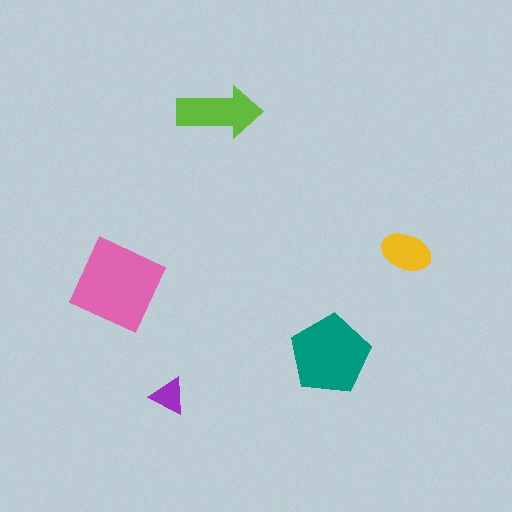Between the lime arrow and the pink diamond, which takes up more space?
The pink diamond.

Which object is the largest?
The pink diamond.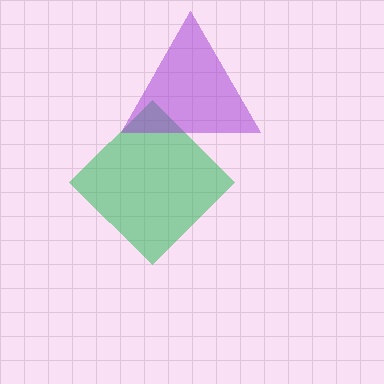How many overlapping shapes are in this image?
There are 2 overlapping shapes in the image.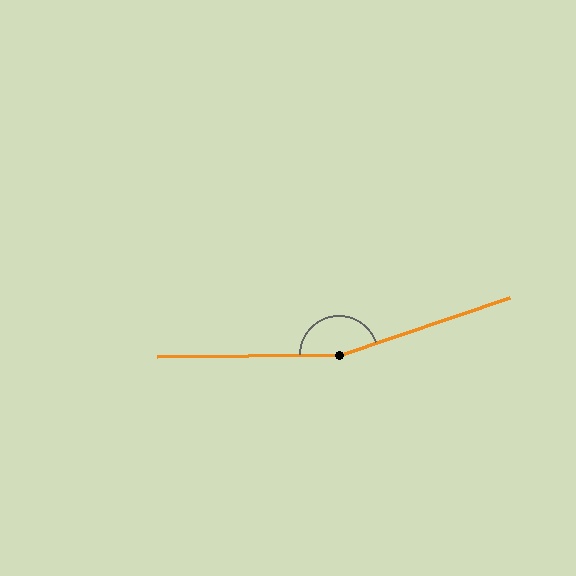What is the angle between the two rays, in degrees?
Approximately 162 degrees.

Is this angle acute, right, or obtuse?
It is obtuse.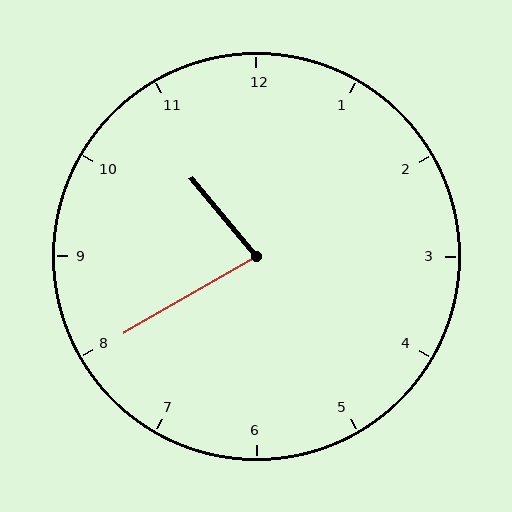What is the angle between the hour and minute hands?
Approximately 80 degrees.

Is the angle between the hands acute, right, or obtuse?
It is acute.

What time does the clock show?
10:40.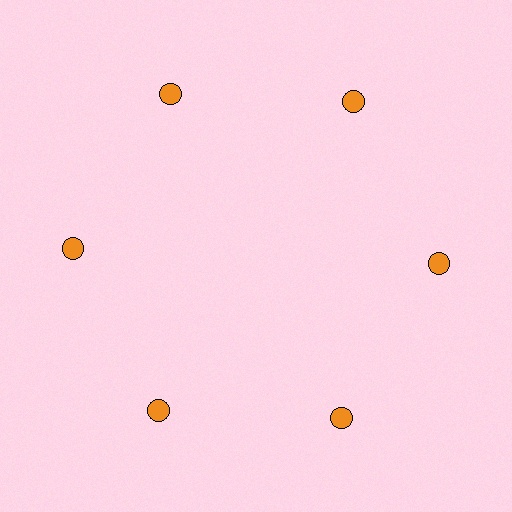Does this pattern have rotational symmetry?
Yes, this pattern has 6-fold rotational symmetry. It looks the same after rotating 60 degrees around the center.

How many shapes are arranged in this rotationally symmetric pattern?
There are 6 shapes, arranged in 6 groups of 1.